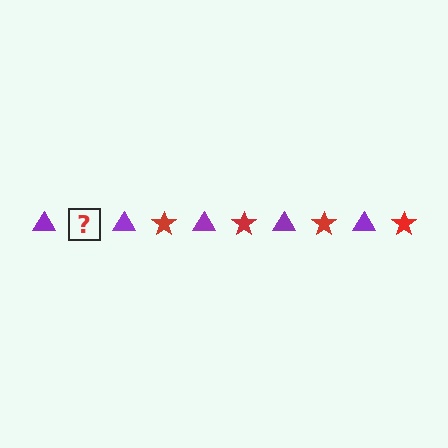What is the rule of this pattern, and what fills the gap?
The rule is that the pattern alternates between purple triangle and red star. The gap should be filled with a red star.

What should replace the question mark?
The question mark should be replaced with a red star.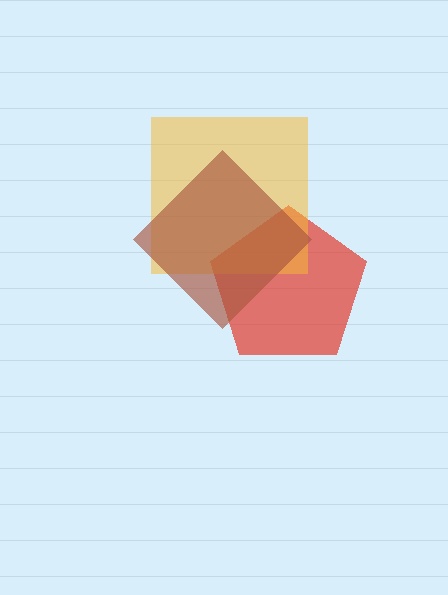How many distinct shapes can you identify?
There are 3 distinct shapes: a red pentagon, a yellow square, a brown diamond.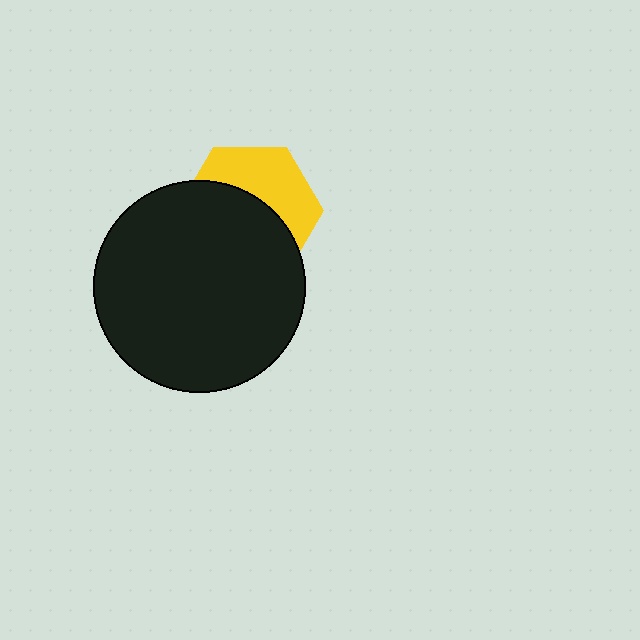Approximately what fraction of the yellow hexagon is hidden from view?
Roughly 58% of the yellow hexagon is hidden behind the black circle.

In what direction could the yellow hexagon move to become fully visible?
The yellow hexagon could move up. That would shift it out from behind the black circle entirely.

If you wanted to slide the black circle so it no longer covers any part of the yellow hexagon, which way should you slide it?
Slide it down — that is the most direct way to separate the two shapes.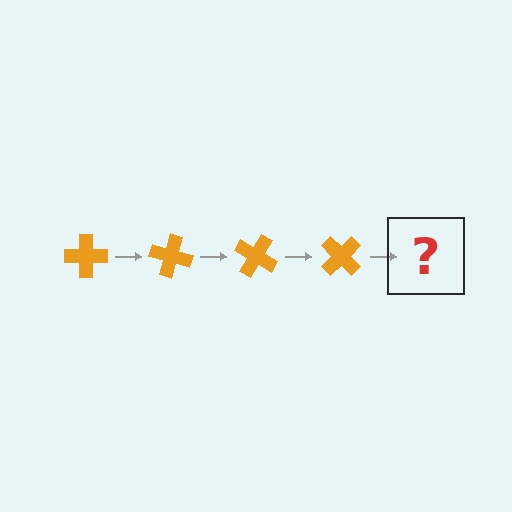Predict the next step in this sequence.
The next step is an orange cross rotated 60 degrees.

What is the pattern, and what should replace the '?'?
The pattern is that the cross rotates 15 degrees each step. The '?' should be an orange cross rotated 60 degrees.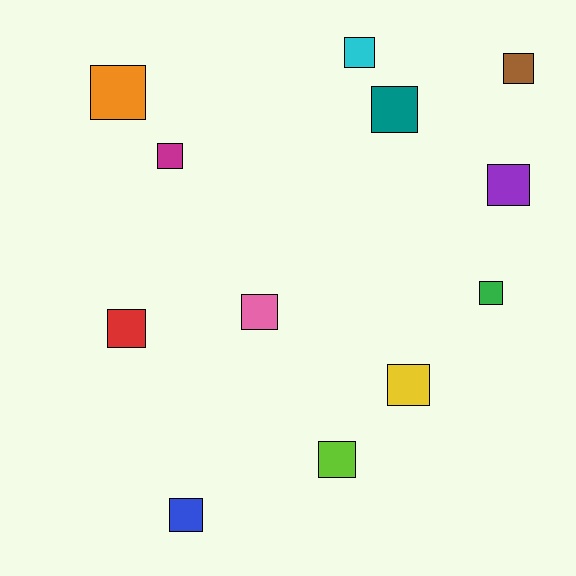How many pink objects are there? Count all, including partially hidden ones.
There is 1 pink object.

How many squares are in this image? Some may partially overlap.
There are 12 squares.